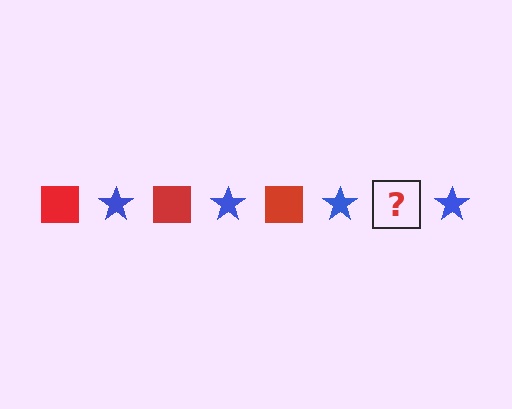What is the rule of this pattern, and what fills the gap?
The rule is that the pattern alternates between red square and blue star. The gap should be filled with a red square.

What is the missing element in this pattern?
The missing element is a red square.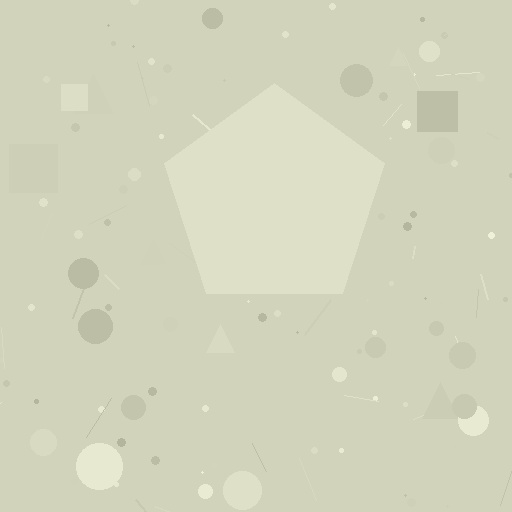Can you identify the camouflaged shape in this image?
The camouflaged shape is a pentagon.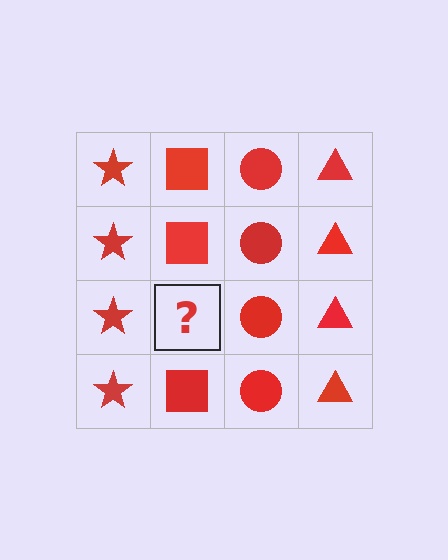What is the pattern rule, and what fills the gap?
The rule is that each column has a consistent shape. The gap should be filled with a red square.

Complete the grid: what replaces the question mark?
The question mark should be replaced with a red square.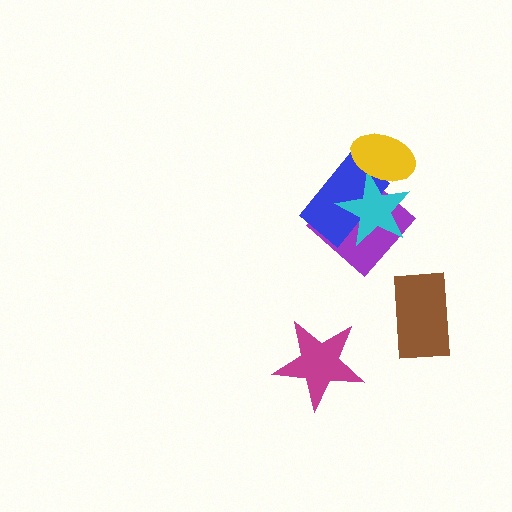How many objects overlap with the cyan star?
3 objects overlap with the cyan star.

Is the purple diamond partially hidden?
Yes, it is partially covered by another shape.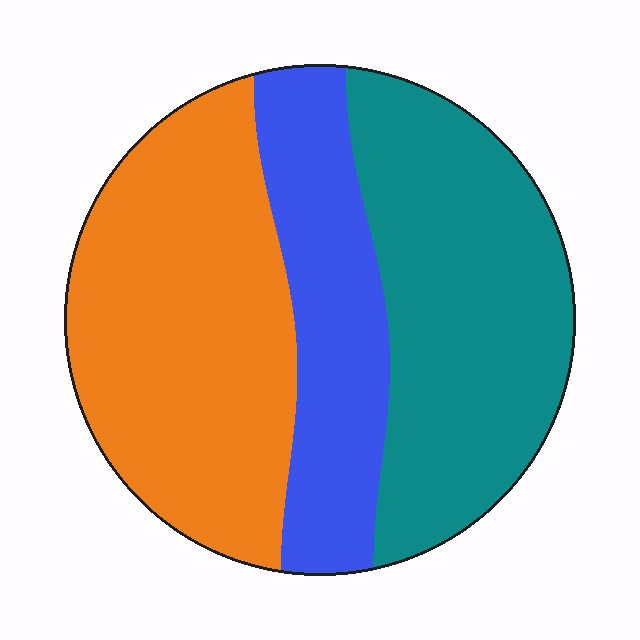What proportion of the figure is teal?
Teal covers 37% of the figure.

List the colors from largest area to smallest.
From largest to smallest: orange, teal, blue.